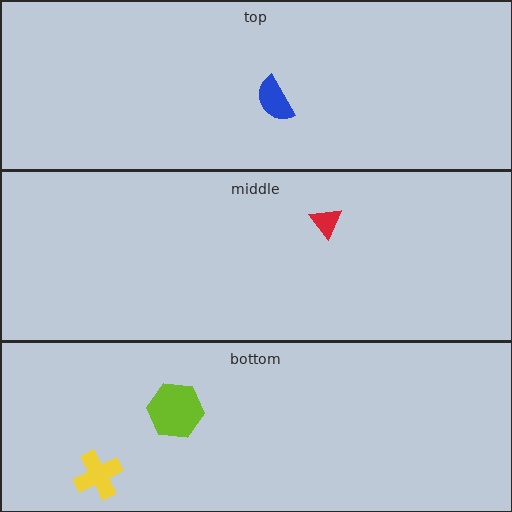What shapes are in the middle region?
The red triangle.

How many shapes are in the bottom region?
2.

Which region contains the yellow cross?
The bottom region.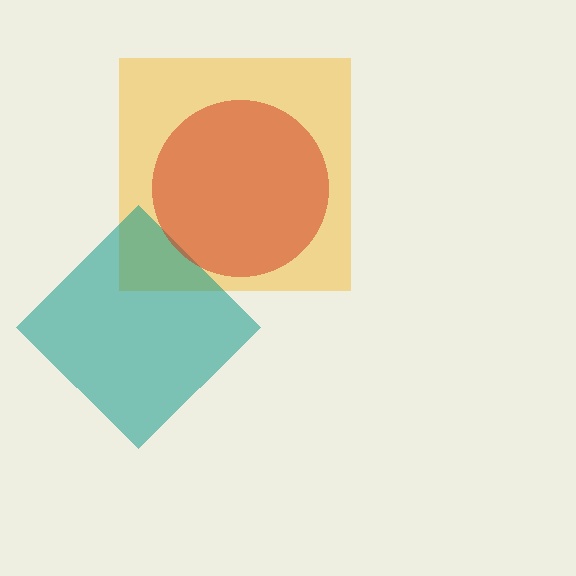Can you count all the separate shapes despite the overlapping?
Yes, there are 3 separate shapes.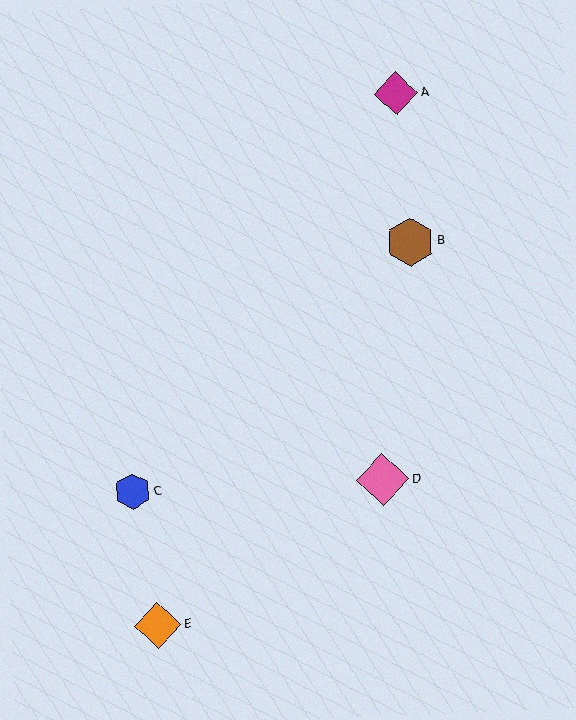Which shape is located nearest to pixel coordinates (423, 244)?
The brown hexagon (labeled B) at (410, 242) is nearest to that location.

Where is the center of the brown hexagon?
The center of the brown hexagon is at (410, 242).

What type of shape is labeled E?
Shape E is an orange diamond.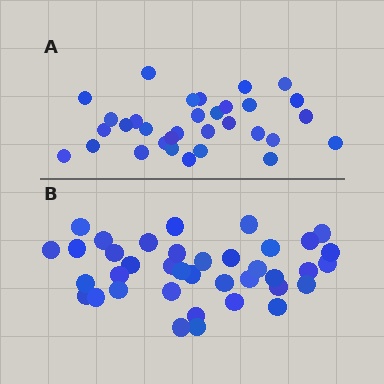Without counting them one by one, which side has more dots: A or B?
Region B (the bottom region) has more dots.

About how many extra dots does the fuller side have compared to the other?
Region B has about 6 more dots than region A.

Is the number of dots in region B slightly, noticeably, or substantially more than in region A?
Region B has only slightly more — the two regions are fairly close. The ratio is roughly 1.2 to 1.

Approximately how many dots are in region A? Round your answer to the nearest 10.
About 30 dots. (The exact count is 32, which rounds to 30.)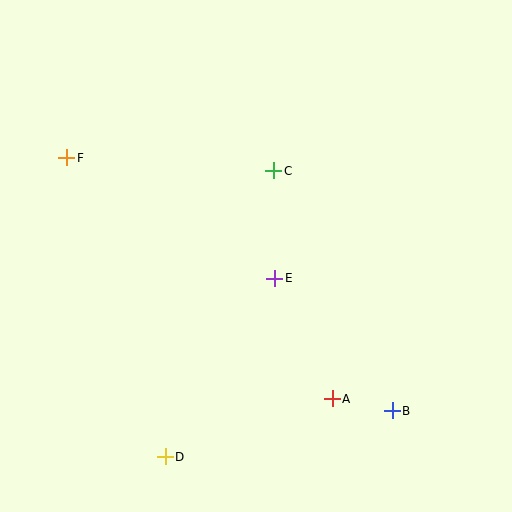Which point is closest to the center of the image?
Point E at (275, 278) is closest to the center.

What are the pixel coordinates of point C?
Point C is at (274, 171).